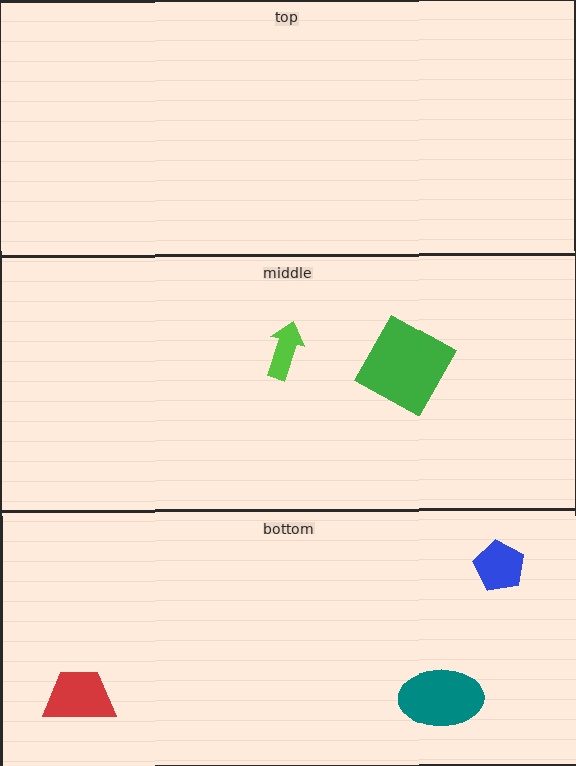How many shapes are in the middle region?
2.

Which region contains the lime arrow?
The middle region.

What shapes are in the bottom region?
The teal ellipse, the red trapezoid, the blue pentagon.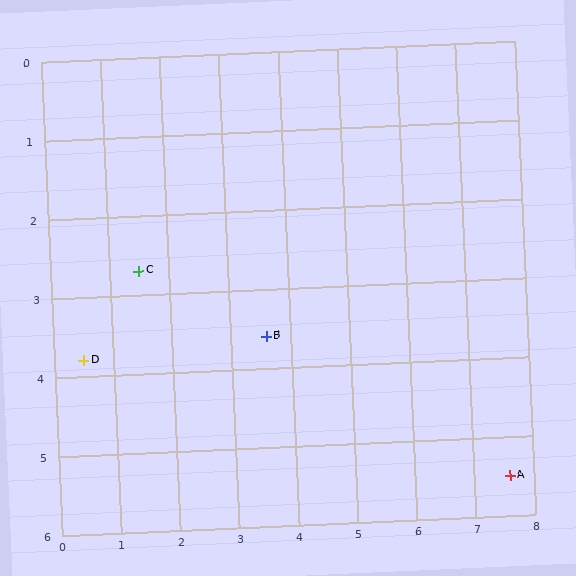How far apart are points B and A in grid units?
Points B and A are about 4.4 grid units apart.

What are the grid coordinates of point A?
Point A is at approximately (7.6, 5.5).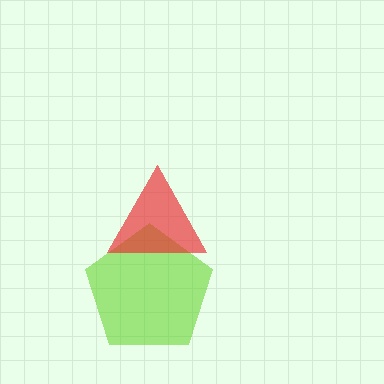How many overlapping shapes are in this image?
There are 2 overlapping shapes in the image.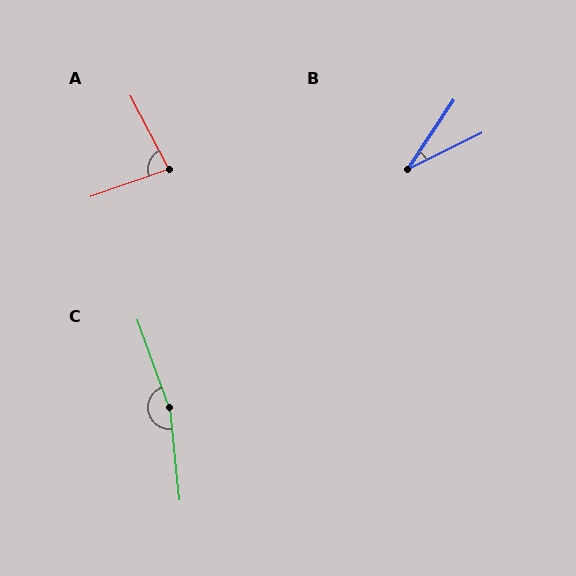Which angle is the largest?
C, at approximately 166 degrees.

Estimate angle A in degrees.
Approximately 82 degrees.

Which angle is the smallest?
B, at approximately 30 degrees.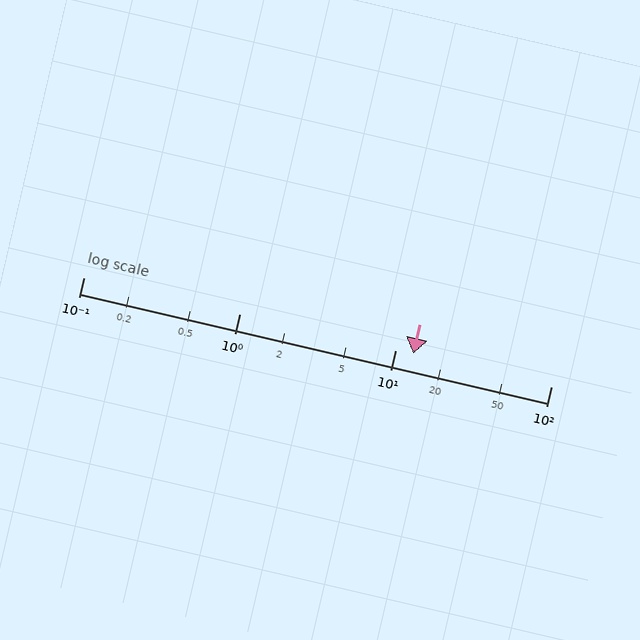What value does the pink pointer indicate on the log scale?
The pointer indicates approximately 13.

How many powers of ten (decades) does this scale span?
The scale spans 3 decades, from 0.1 to 100.